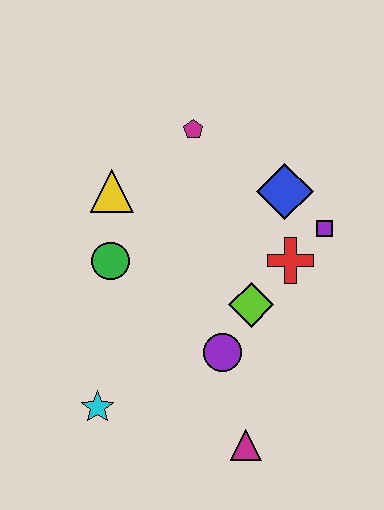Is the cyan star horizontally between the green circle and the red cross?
No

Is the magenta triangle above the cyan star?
No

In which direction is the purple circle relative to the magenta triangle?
The purple circle is above the magenta triangle.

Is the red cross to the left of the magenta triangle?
No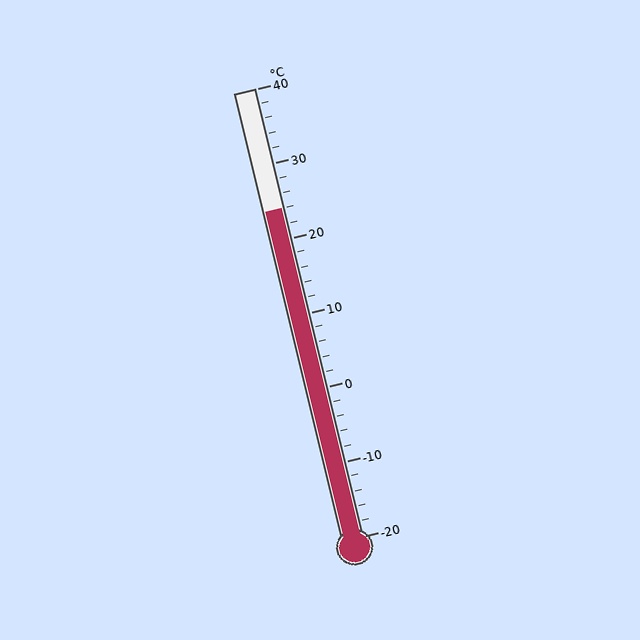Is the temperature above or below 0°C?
The temperature is above 0°C.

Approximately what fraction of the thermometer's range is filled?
The thermometer is filled to approximately 75% of its range.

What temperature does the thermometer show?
The thermometer shows approximately 24°C.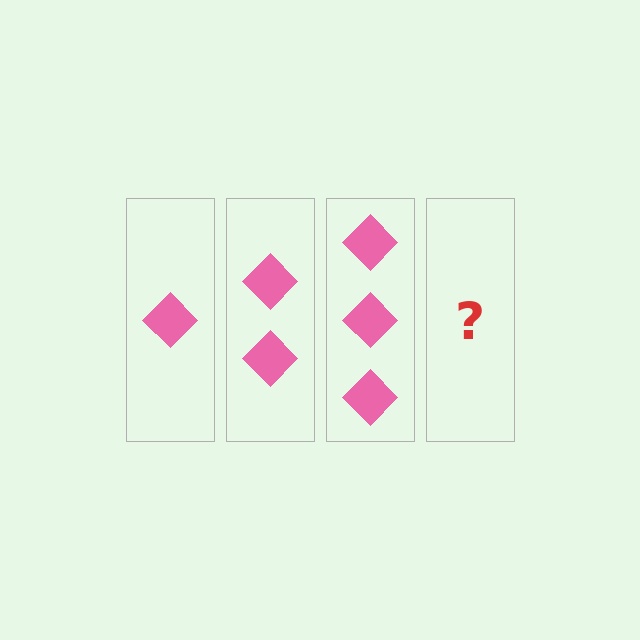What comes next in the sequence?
The next element should be 4 diamonds.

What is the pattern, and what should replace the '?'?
The pattern is that each step adds one more diamond. The '?' should be 4 diamonds.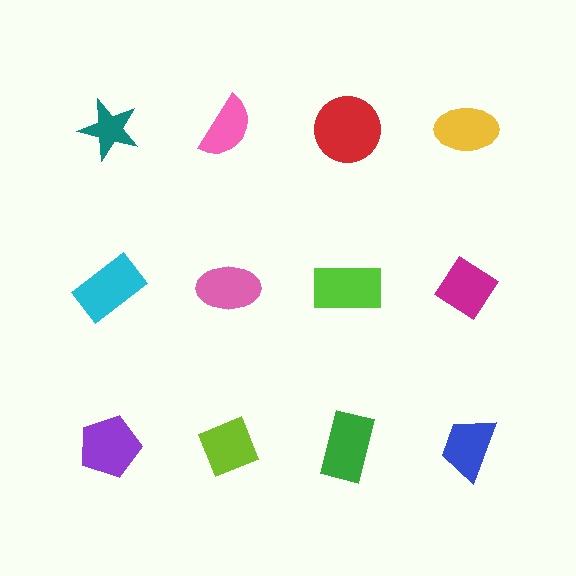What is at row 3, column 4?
A blue trapezoid.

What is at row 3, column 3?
A green rectangle.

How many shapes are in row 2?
4 shapes.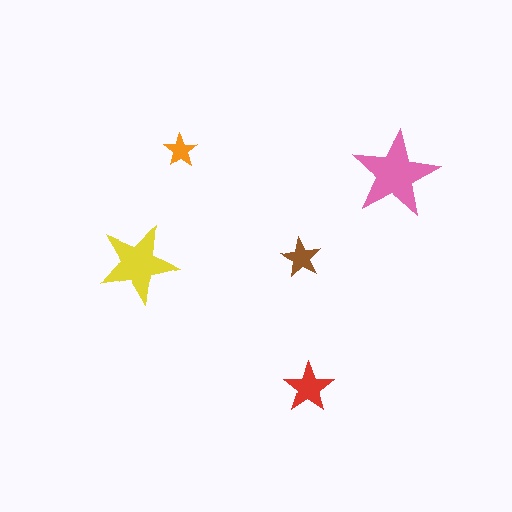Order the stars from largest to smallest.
the pink one, the yellow one, the red one, the brown one, the orange one.